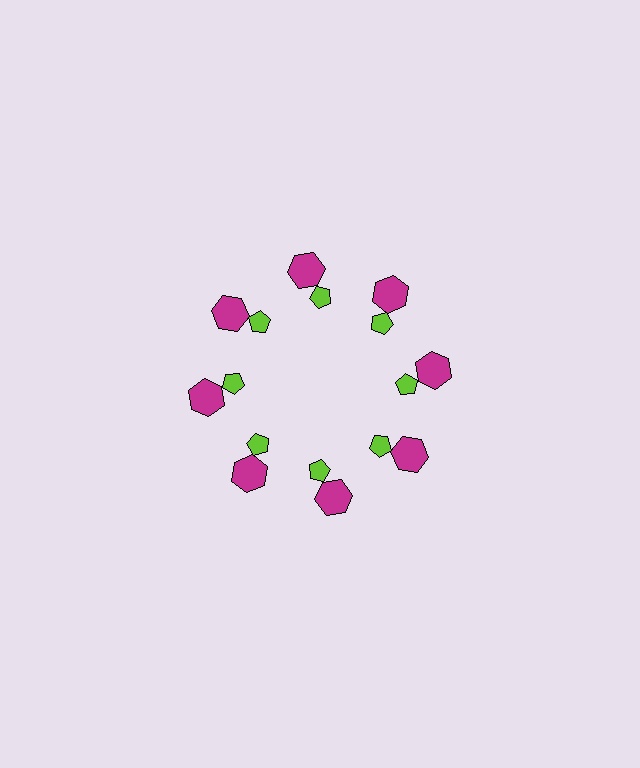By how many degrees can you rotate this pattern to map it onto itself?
The pattern maps onto itself every 45 degrees of rotation.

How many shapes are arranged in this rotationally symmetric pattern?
There are 16 shapes, arranged in 8 groups of 2.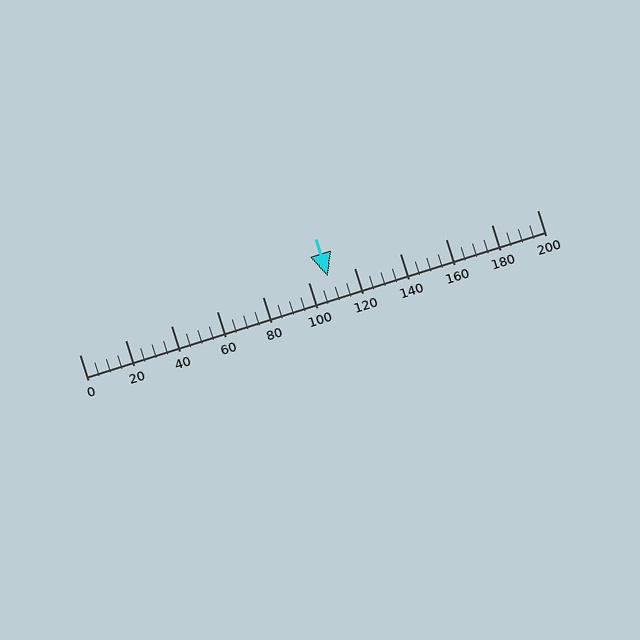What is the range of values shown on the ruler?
The ruler shows values from 0 to 200.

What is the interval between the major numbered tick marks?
The major tick marks are spaced 20 units apart.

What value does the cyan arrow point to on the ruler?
The cyan arrow points to approximately 108.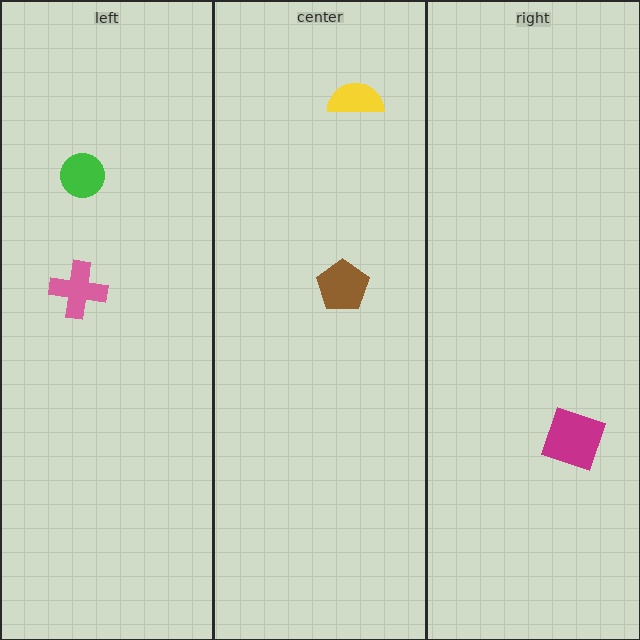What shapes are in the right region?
The magenta diamond.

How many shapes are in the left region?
2.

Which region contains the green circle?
The left region.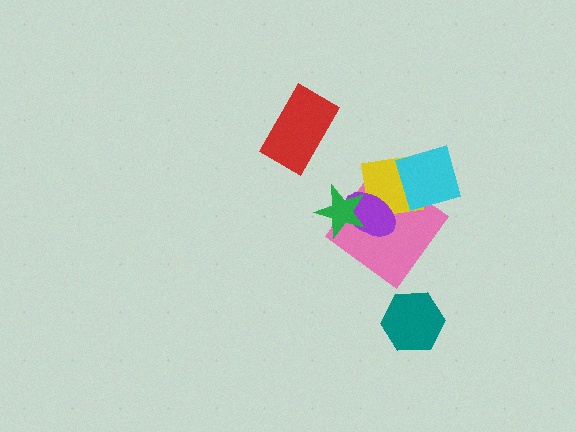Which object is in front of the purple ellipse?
The green star is in front of the purple ellipse.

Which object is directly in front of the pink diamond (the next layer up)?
The yellow square is directly in front of the pink diamond.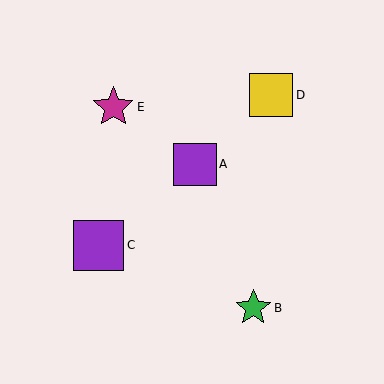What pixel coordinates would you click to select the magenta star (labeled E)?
Click at (113, 107) to select the magenta star E.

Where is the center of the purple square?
The center of the purple square is at (195, 164).